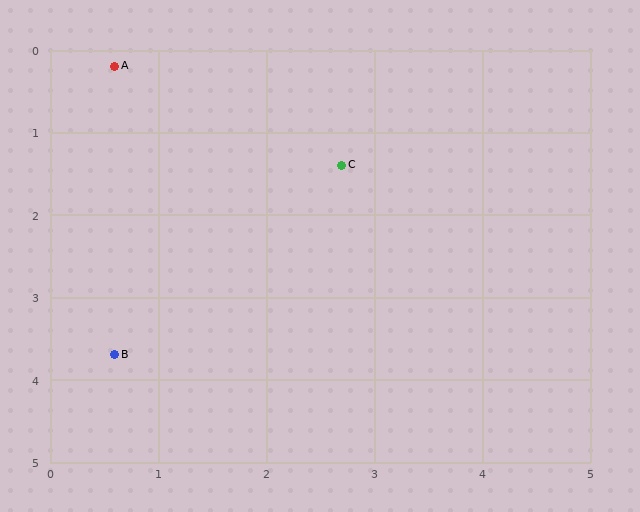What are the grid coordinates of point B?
Point B is at approximately (0.6, 3.7).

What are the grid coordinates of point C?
Point C is at approximately (2.7, 1.4).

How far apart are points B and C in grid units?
Points B and C are about 3.1 grid units apart.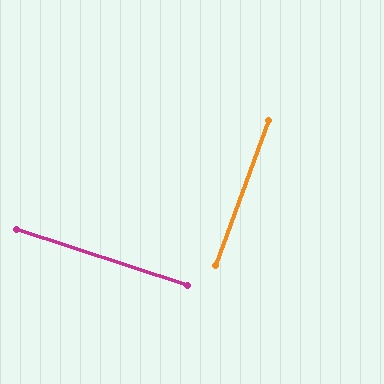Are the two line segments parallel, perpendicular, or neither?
Perpendicular — they meet at approximately 88°.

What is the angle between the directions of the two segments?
Approximately 88 degrees.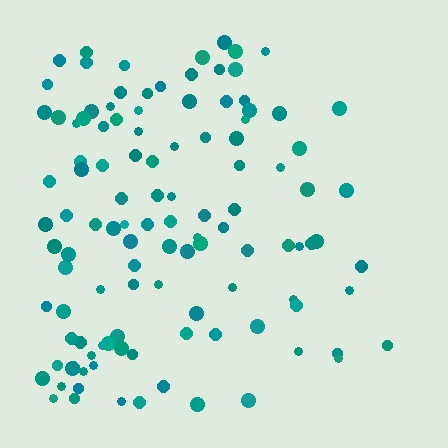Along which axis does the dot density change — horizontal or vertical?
Horizontal.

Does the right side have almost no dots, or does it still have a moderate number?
Still a moderate number, just noticeably fewer than the left.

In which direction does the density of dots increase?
From right to left, with the left side densest.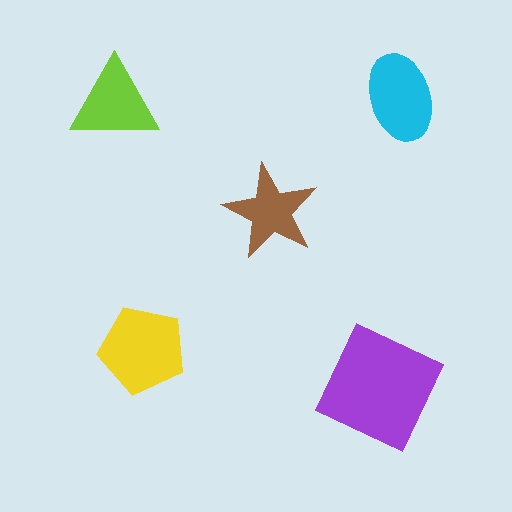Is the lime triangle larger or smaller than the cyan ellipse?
Smaller.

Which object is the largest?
The purple square.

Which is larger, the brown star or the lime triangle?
The lime triangle.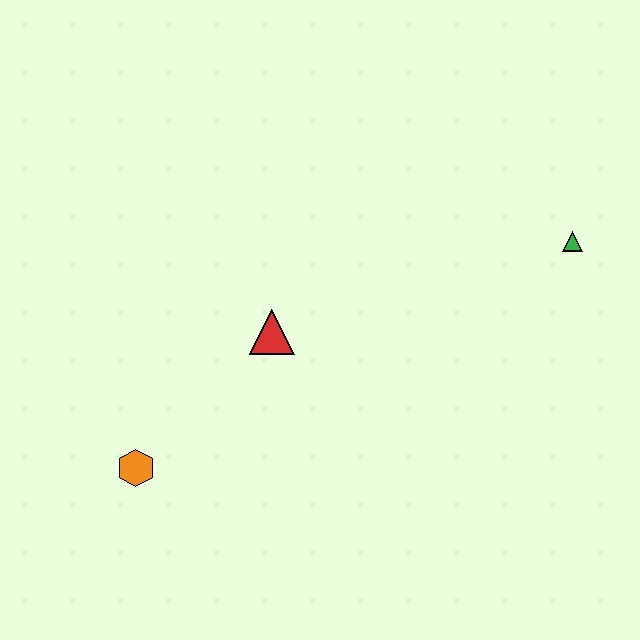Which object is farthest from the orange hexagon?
The green triangle is farthest from the orange hexagon.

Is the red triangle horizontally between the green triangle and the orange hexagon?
Yes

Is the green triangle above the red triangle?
Yes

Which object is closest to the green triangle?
The red triangle is closest to the green triangle.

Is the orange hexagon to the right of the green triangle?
No